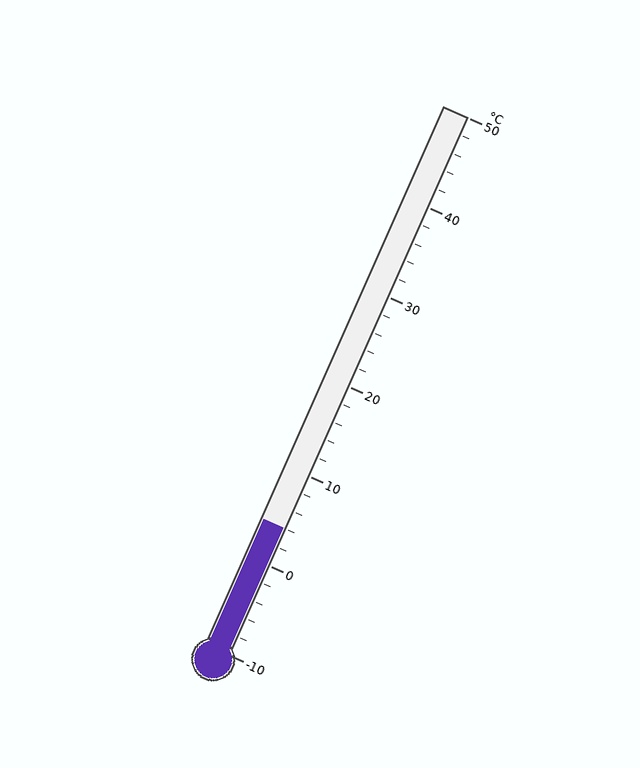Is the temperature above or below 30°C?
The temperature is below 30°C.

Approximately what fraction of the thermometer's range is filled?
The thermometer is filled to approximately 25% of its range.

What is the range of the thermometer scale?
The thermometer scale ranges from -10°C to 50°C.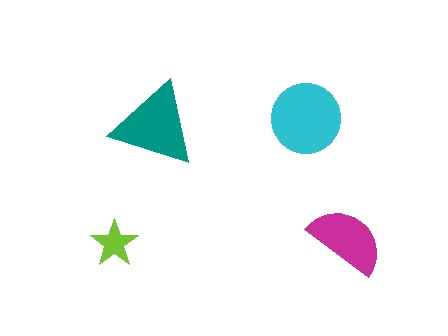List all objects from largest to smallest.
The cyan circle, the teal triangle, the magenta semicircle, the lime star.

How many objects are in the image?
There are 4 objects in the image.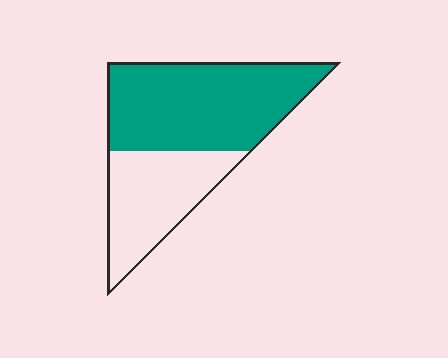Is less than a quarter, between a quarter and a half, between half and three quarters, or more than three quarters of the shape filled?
Between half and three quarters.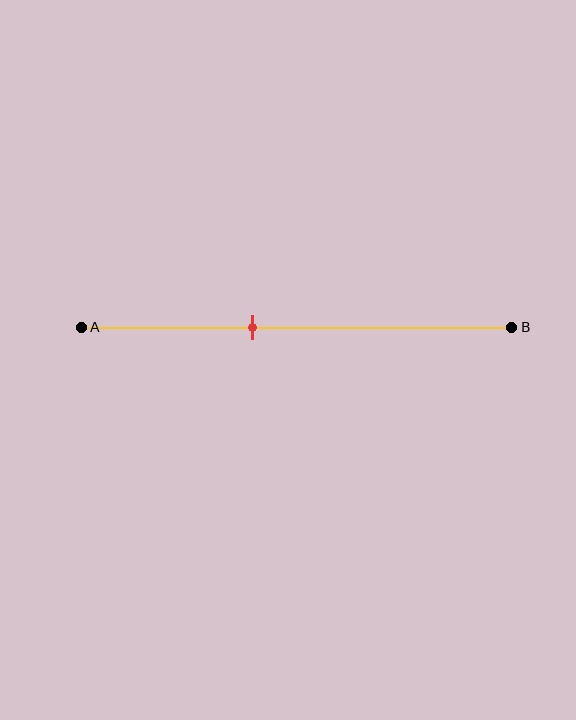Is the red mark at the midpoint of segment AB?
No, the mark is at about 40% from A, not at the 50% midpoint.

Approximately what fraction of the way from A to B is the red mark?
The red mark is approximately 40% of the way from A to B.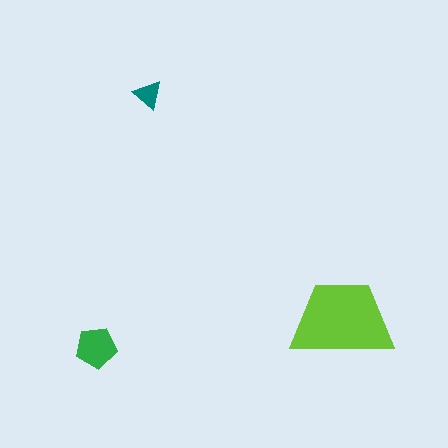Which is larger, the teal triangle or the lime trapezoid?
The lime trapezoid.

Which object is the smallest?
The teal triangle.